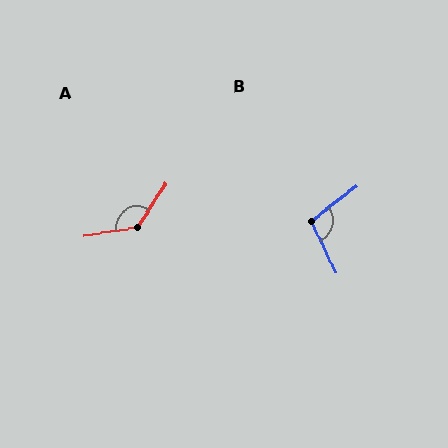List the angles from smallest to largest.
B (102°), A (132°).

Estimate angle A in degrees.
Approximately 132 degrees.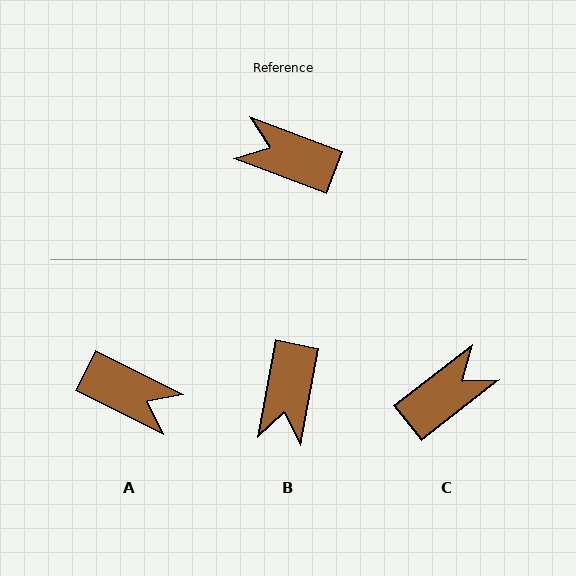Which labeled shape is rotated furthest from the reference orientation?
A, about 174 degrees away.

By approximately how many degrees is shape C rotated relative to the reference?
Approximately 121 degrees clockwise.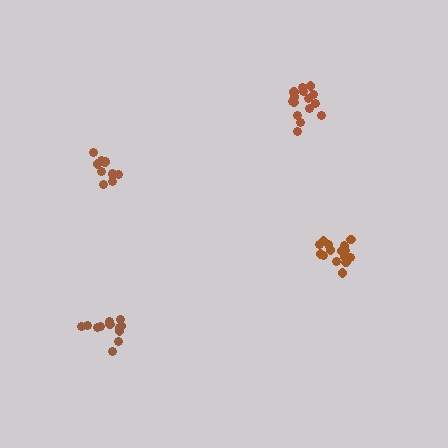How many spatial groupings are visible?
There are 4 spatial groupings.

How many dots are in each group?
Group 1: 12 dots, Group 2: 11 dots, Group 3: 15 dots, Group 4: 15 dots (53 total).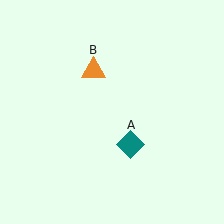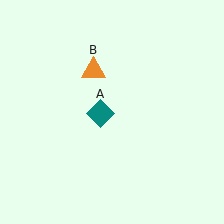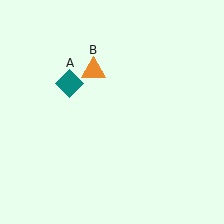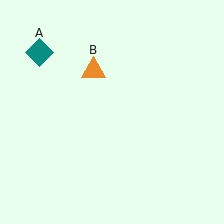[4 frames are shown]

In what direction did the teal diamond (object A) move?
The teal diamond (object A) moved up and to the left.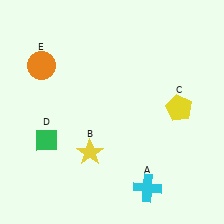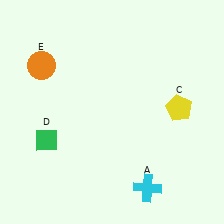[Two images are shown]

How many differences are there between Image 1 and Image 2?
There is 1 difference between the two images.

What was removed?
The yellow star (B) was removed in Image 2.